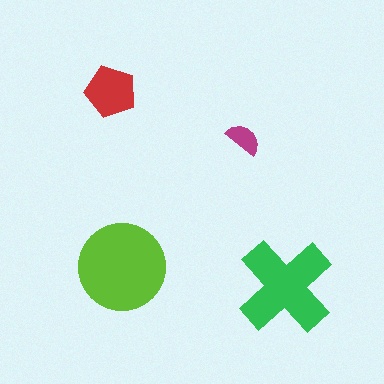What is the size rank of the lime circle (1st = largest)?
1st.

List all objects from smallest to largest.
The magenta semicircle, the red pentagon, the green cross, the lime circle.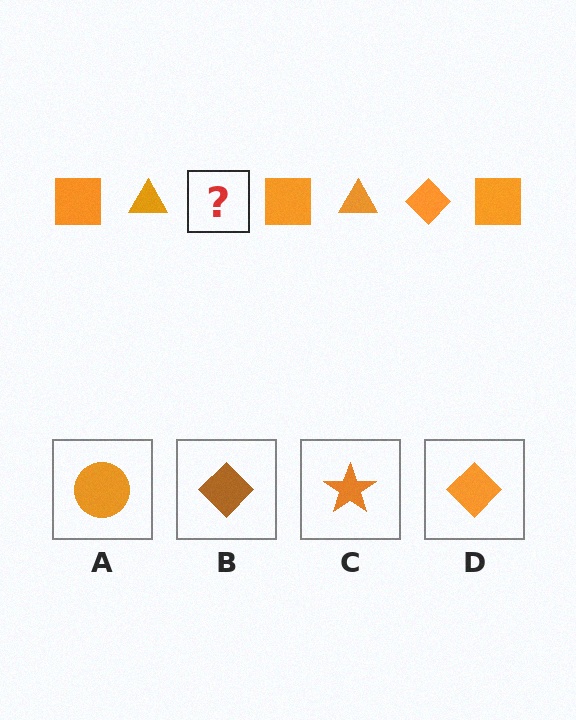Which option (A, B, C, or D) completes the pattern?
D.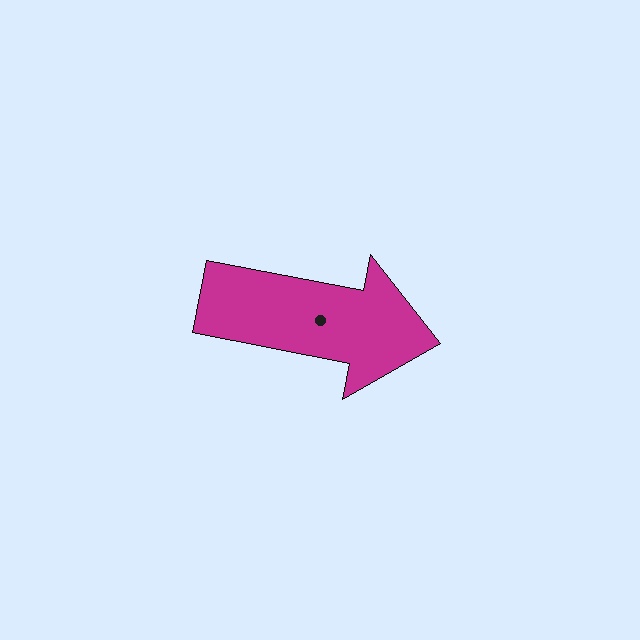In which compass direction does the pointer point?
East.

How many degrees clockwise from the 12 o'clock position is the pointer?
Approximately 101 degrees.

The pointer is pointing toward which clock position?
Roughly 3 o'clock.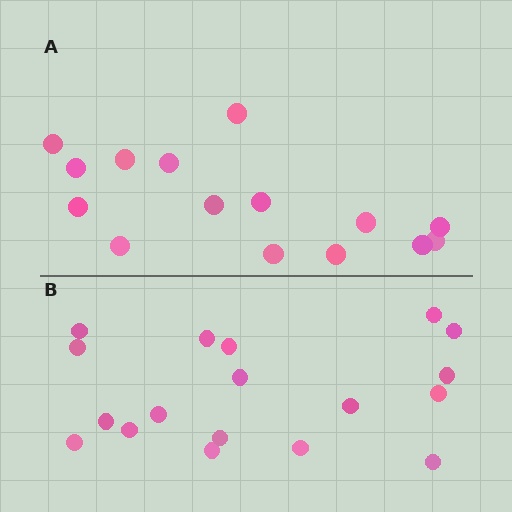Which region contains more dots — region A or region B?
Region B (the bottom region) has more dots.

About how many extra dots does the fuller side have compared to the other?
Region B has just a few more — roughly 2 or 3 more dots than region A.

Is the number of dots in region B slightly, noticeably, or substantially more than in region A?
Region B has only slightly more — the two regions are fairly close. The ratio is roughly 1.2 to 1.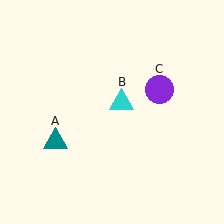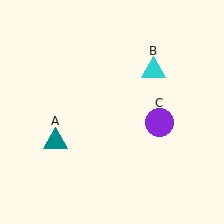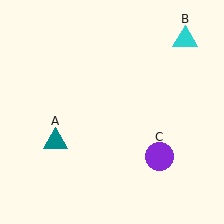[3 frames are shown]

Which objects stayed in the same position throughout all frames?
Teal triangle (object A) remained stationary.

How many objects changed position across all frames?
2 objects changed position: cyan triangle (object B), purple circle (object C).